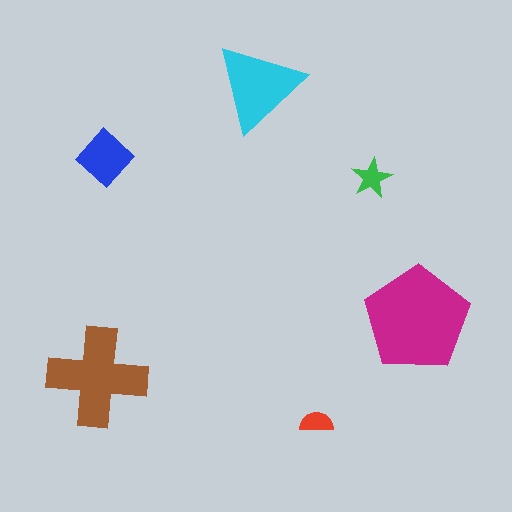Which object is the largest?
The magenta pentagon.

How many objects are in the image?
There are 6 objects in the image.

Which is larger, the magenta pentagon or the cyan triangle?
The magenta pentagon.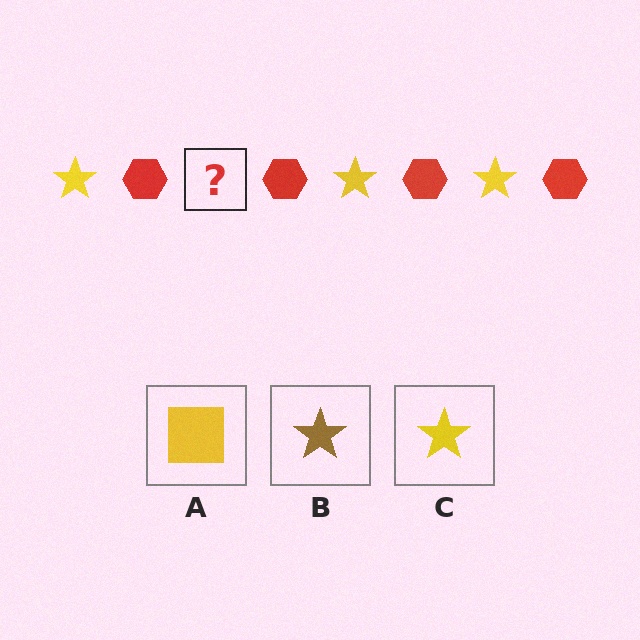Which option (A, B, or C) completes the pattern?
C.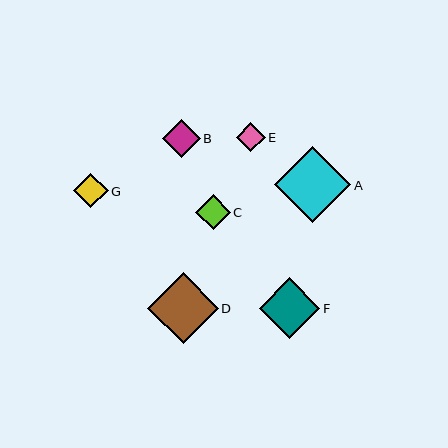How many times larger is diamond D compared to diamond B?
Diamond D is approximately 1.9 times the size of diamond B.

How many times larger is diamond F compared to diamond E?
Diamond F is approximately 2.1 times the size of diamond E.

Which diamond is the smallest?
Diamond E is the smallest with a size of approximately 29 pixels.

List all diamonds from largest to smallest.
From largest to smallest: A, D, F, B, G, C, E.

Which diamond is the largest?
Diamond A is the largest with a size of approximately 77 pixels.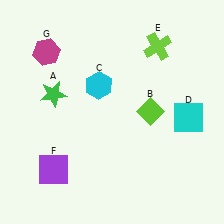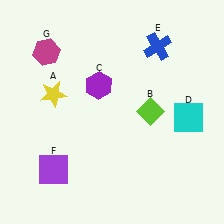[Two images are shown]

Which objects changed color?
A changed from green to yellow. C changed from cyan to purple. E changed from lime to blue.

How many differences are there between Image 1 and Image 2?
There are 3 differences between the two images.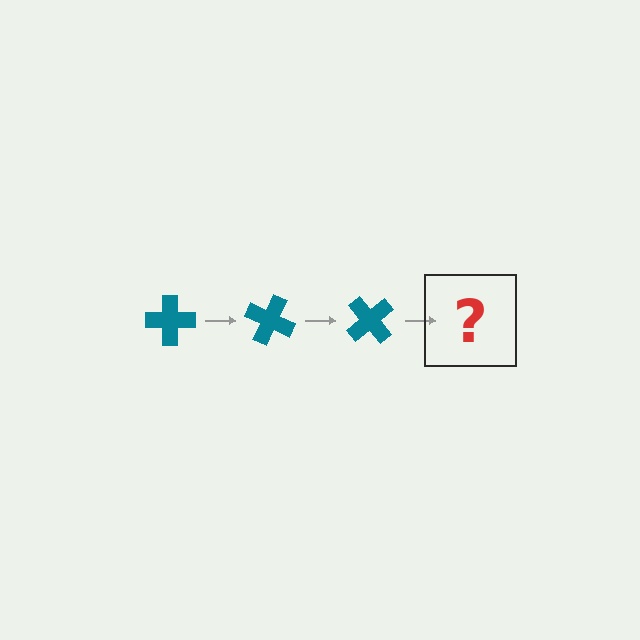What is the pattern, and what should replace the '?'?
The pattern is that the cross rotates 25 degrees each step. The '?' should be a teal cross rotated 75 degrees.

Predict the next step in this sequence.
The next step is a teal cross rotated 75 degrees.